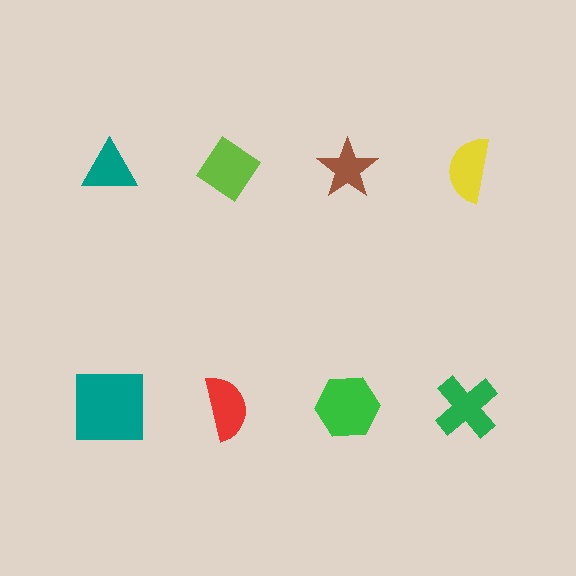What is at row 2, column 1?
A teal square.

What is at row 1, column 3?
A brown star.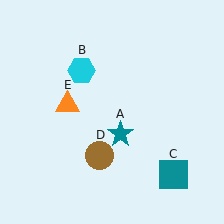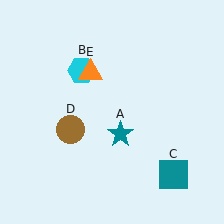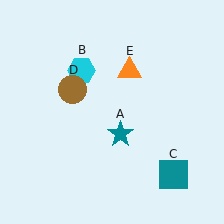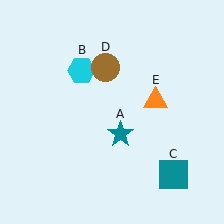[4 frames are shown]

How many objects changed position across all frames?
2 objects changed position: brown circle (object D), orange triangle (object E).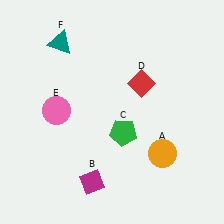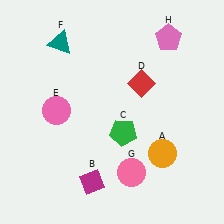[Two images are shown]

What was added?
A pink circle (G), a pink pentagon (H) were added in Image 2.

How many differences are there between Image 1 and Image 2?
There are 2 differences between the two images.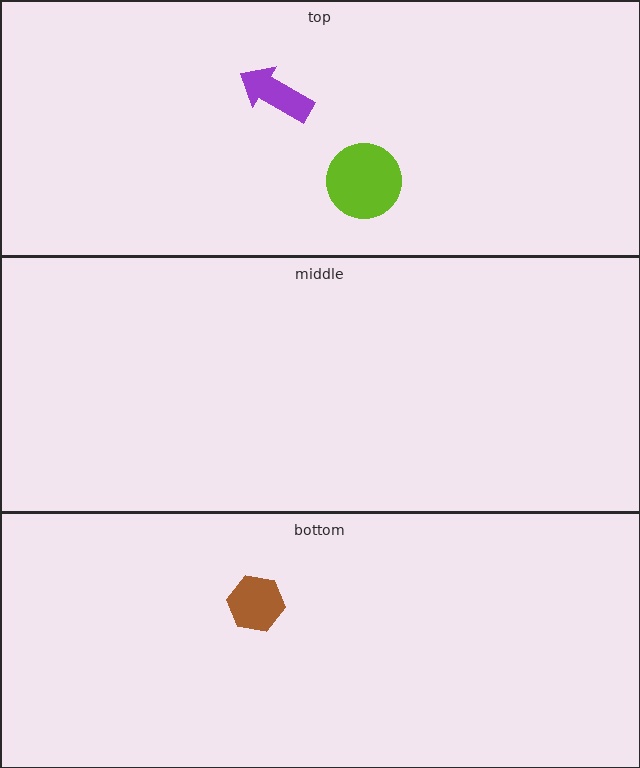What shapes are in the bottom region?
The brown hexagon.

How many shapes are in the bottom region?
1.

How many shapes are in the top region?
2.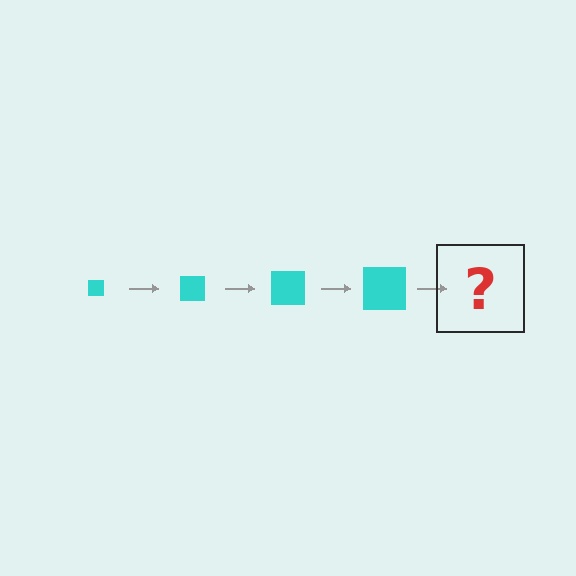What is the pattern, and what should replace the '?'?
The pattern is that the square gets progressively larger each step. The '?' should be a cyan square, larger than the previous one.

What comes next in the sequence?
The next element should be a cyan square, larger than the previous one.